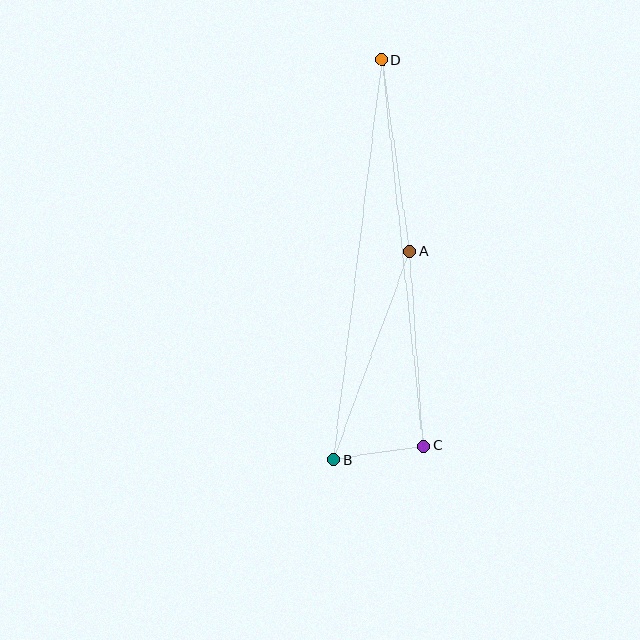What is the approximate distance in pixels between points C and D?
The distance between C and D is approximately 388 pixels.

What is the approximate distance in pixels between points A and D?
The distance between A and D is approximately 194 pixels.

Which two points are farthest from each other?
Points B and D are farthest from each other.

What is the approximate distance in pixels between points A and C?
The distance between A and C is approximately 195 pixels.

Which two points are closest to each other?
Points B and C are closest to each other.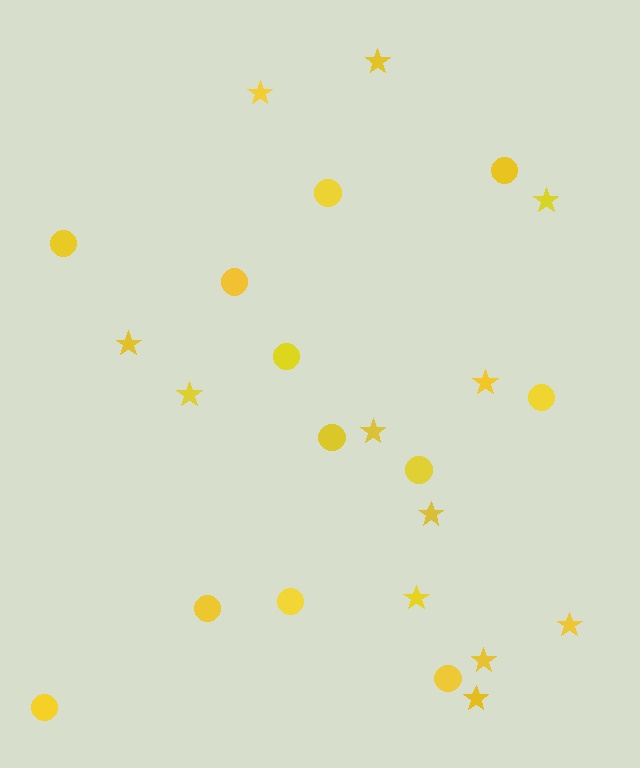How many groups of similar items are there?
There are 2 groups: one group of circles (12) and one group of stars (12).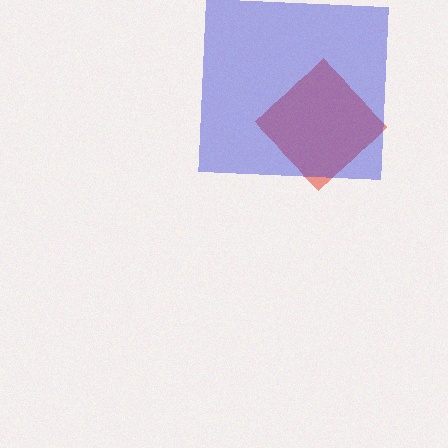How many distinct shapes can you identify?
There are 2 distinct shapes: a red diamond, a blue square.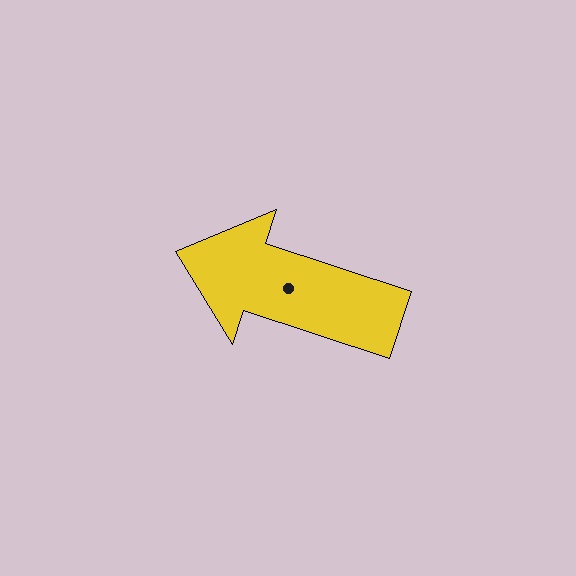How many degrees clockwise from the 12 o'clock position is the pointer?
Approximately 288 degrees.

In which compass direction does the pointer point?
West.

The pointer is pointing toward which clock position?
Roughly 10 o'clock.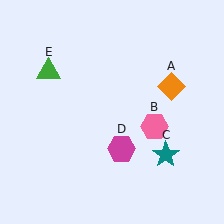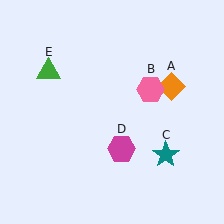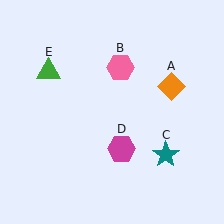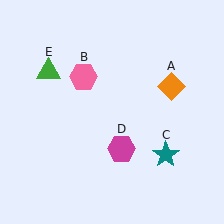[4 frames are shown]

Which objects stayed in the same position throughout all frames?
Orange diamond (object A) and teal star (object C) and magenta hexagon (object D) and green triangle (object E) remained stationary.